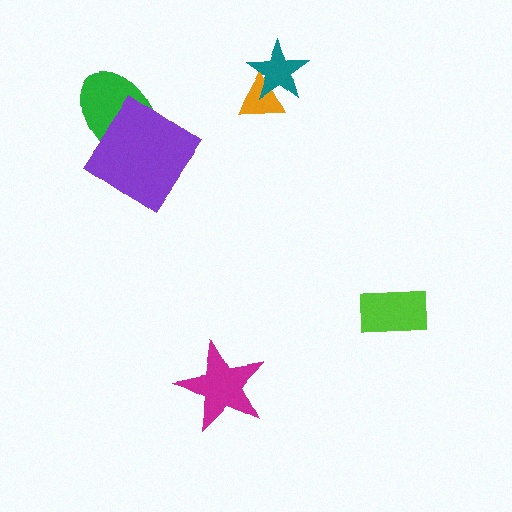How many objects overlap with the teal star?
1 object overlaps with the teal star.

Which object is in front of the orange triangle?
The teal star is in front of the orange triangle.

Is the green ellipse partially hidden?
Yes, it is partially covered by another shape.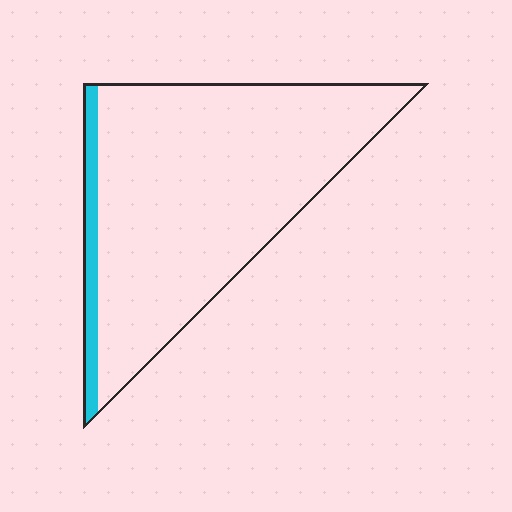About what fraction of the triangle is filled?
About one tenth (1/10).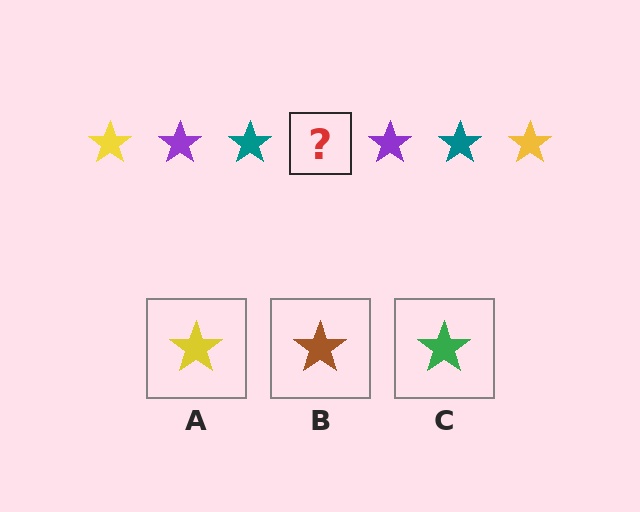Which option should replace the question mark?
Option A.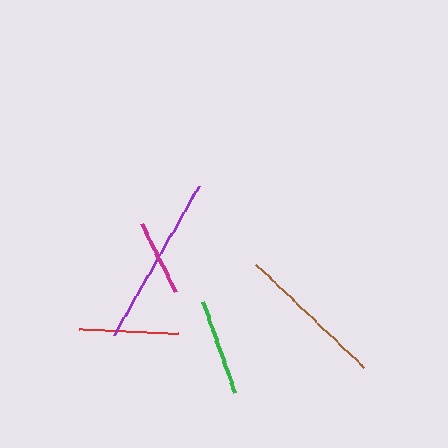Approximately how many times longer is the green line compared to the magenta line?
The green line is approximately 1.3 times the length of the magenta line.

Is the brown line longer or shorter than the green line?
The brown line is longer than the green line.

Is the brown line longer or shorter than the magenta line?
The brown line is longer than the magenta line.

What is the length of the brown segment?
The brown segment is approximately 149 pixels long.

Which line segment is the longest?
The purple line is the longest at approximately 171 pixels.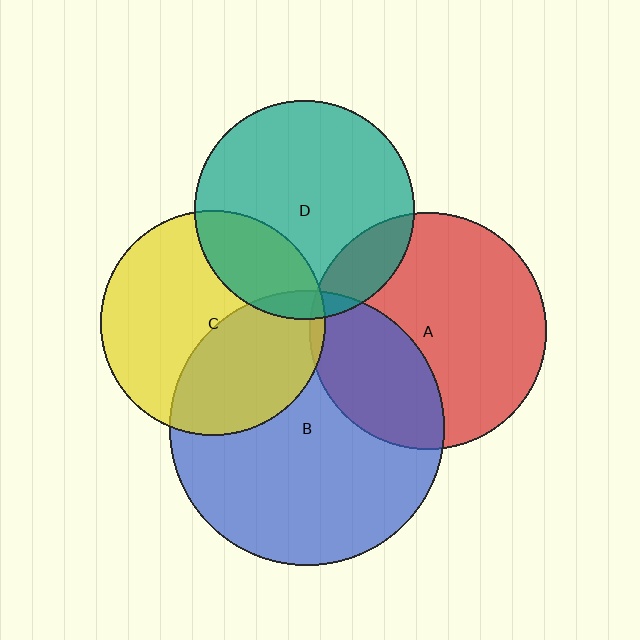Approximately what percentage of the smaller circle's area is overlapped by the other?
Approximately 30%.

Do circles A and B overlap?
Yes.